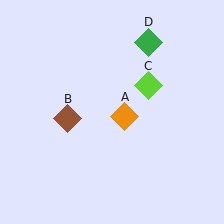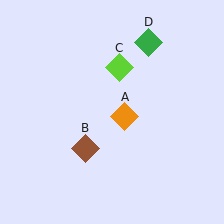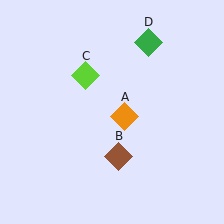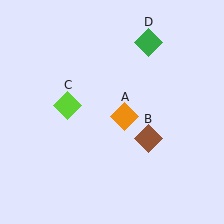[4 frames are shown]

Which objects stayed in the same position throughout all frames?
Orange diamond (object A) and green diamond (object D) remained stationary.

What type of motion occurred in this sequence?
The brown diamond (object B), lime diamond (object C) rotated counterclockwise around the center of the scene.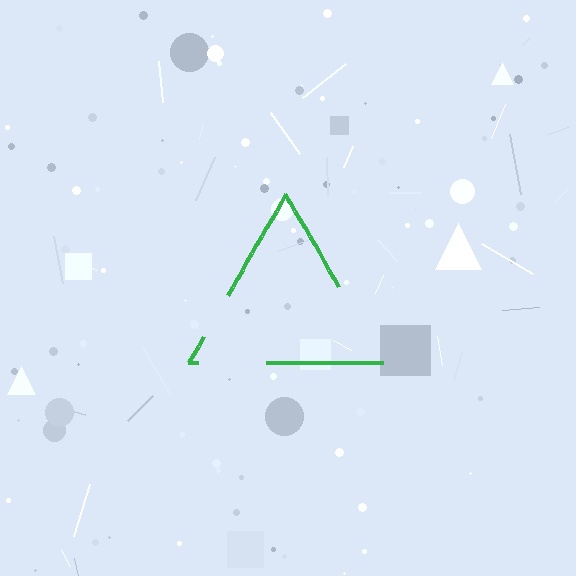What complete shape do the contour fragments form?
The contour fragments form a triangle.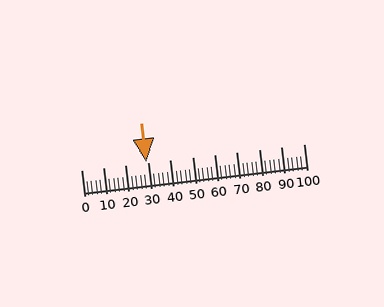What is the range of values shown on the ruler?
The ruler shows values from 0 to 100.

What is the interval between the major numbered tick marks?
The major tick marks are spaced 10 units apart.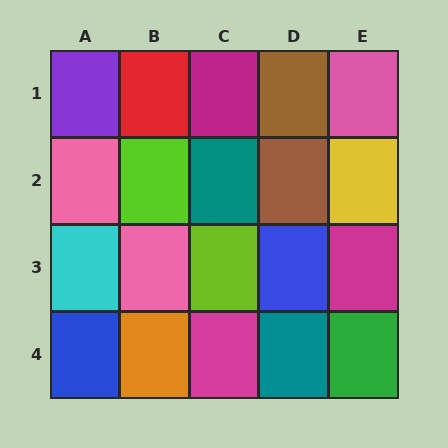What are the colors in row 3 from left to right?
Cyan, pink, lime, blue, magenta.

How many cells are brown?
2 cells are brown.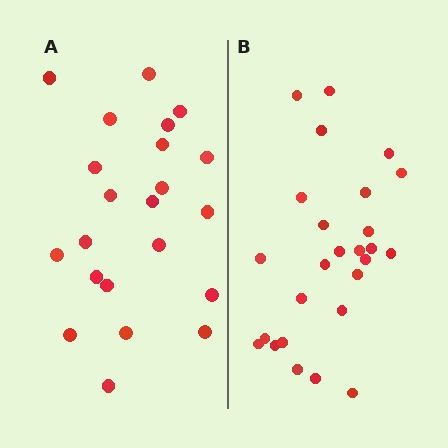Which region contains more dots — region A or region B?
Region B (the right region) has more dots.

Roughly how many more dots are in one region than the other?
Region B has about 4 more dots than region A.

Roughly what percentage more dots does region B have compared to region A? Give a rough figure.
About 20% more.